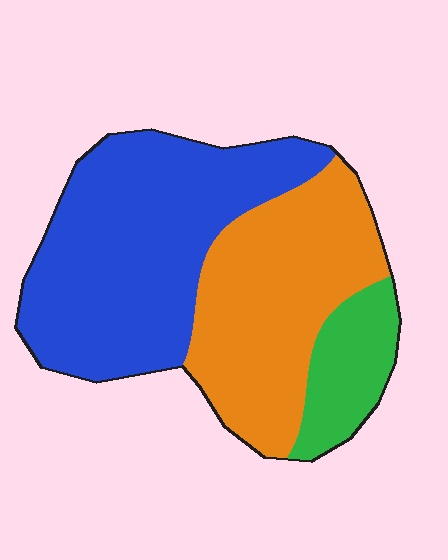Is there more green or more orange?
Orange.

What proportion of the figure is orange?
Orange covers roughly 40% of the figure.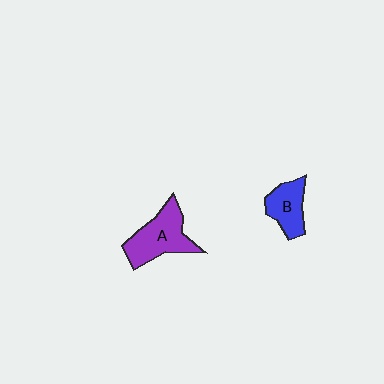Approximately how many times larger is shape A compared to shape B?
Approximately 1.5 times.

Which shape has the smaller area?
Shape B (blue).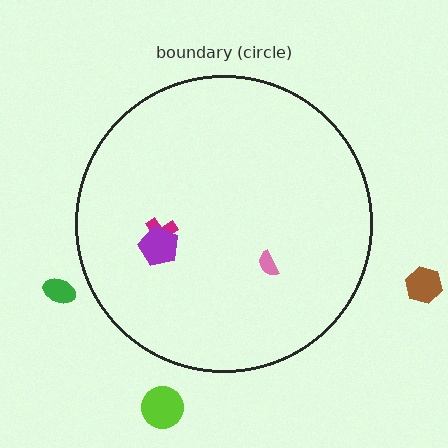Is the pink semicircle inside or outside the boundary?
Inside.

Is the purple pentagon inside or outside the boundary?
Inside.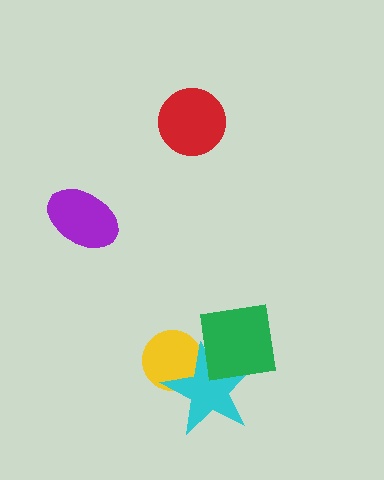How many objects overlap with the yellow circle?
2 objects overlap with the yellow circle.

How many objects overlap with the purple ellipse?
0 objects overlap with the purple ellipse.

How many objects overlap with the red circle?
0 objects overlap with the red circle.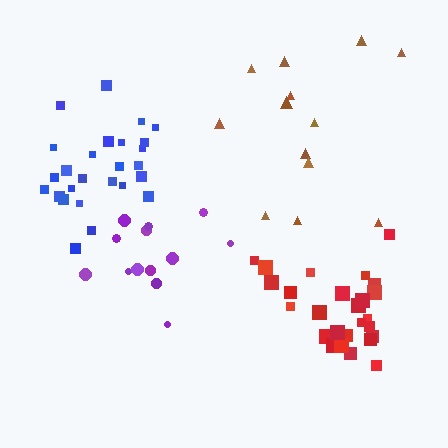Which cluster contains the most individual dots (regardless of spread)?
Red (27).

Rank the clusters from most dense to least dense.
red, blue, purple, brown.